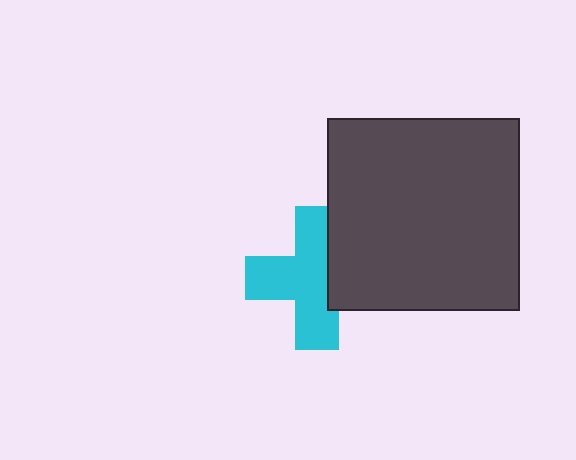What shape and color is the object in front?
The object in front is a dark gray square.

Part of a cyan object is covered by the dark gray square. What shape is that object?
It is a cross.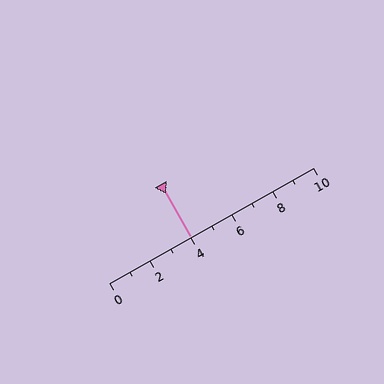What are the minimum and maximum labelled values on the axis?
The axis runs from 0 to 10.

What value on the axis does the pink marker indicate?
The marker indicates approximately 4.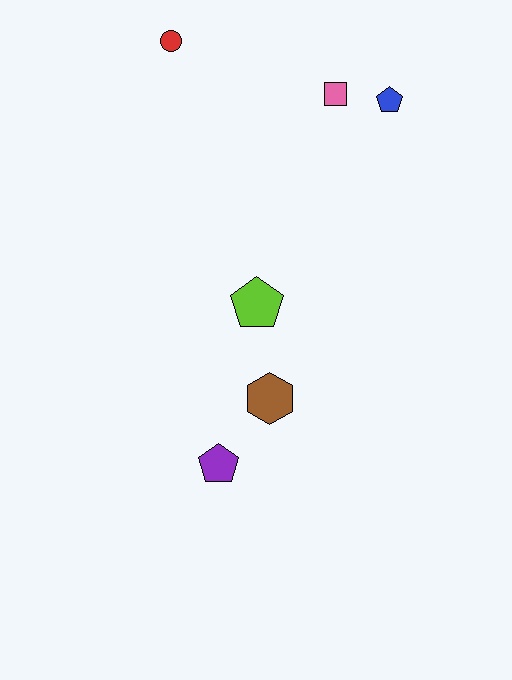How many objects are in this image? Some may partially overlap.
There are 6 objects.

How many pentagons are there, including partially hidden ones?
There are 3 pentagons.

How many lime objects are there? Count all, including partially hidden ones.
There is 1 lime object.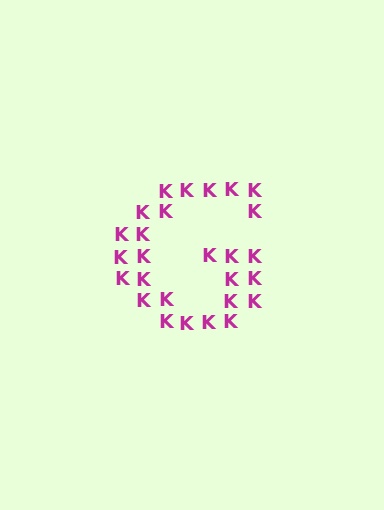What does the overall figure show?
The overall figure shows the letter G.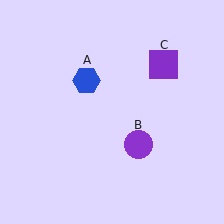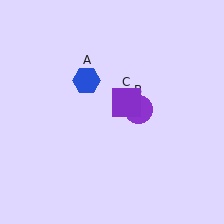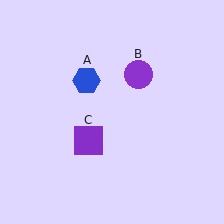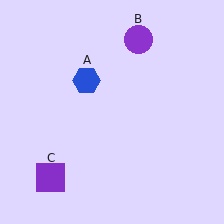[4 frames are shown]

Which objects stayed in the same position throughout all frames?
Blue hexagon (object A) remained stationary.